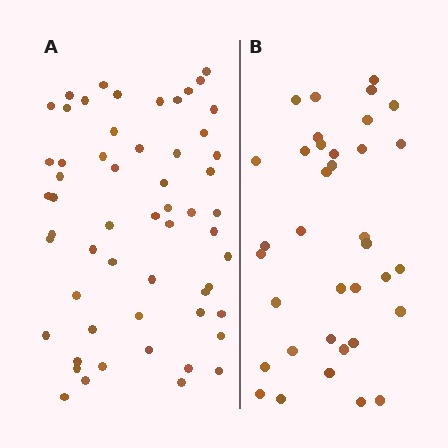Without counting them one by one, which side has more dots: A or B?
Region A (the left region) has more dots.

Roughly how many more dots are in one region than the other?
Region A has approximately 20 more dots than region B.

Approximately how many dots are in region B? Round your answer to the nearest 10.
About 40 dots. (The exact count is 36, which rounds to 40.)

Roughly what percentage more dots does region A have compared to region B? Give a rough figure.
About 60% more.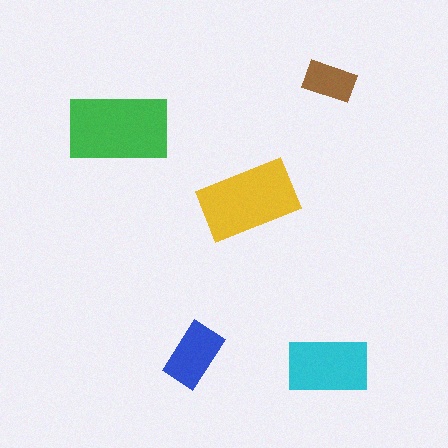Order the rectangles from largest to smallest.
the green one, the yellow one, the cyan one, the blue one, the brown one.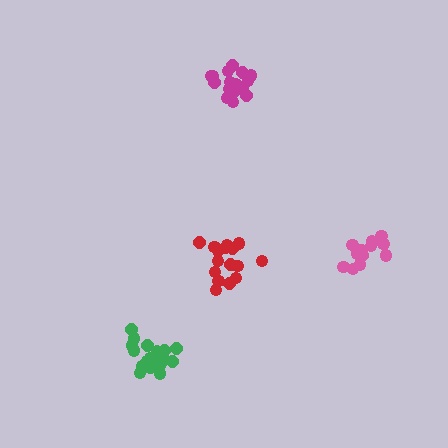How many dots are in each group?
Group 1: 17 dots, Group 2: 14 dots, Group 3: 16 dots, Group 4: 20 dots (67 total).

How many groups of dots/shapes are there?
There are 4 groups.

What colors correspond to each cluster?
The clusters are colored: magenta, pink, red, green.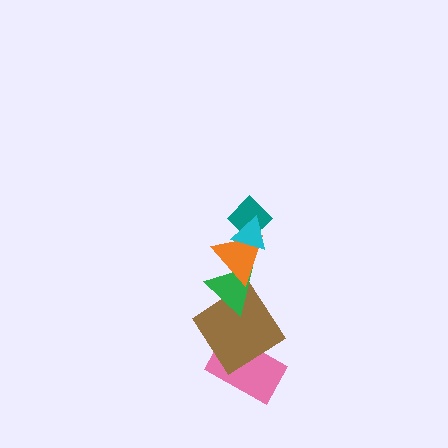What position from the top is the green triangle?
The green triangle is 4th from the top.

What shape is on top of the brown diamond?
The green triangle is on top of the brown diamond.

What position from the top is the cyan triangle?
The cyan triangle is 1st from the top.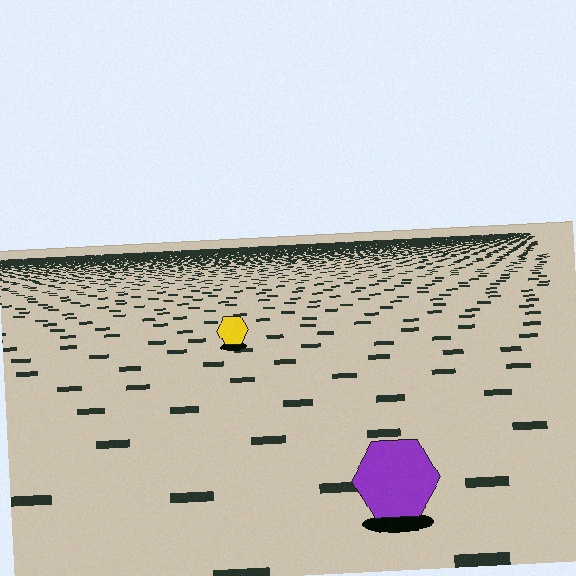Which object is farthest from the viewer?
The yellow hexagon is farthest from the viewer. It appears smaller and the ground texture around it is denser.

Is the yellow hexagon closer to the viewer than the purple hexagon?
No. The purple hexagon is closer — you can tell from the texture gradient: the ground texture is coarser near it.